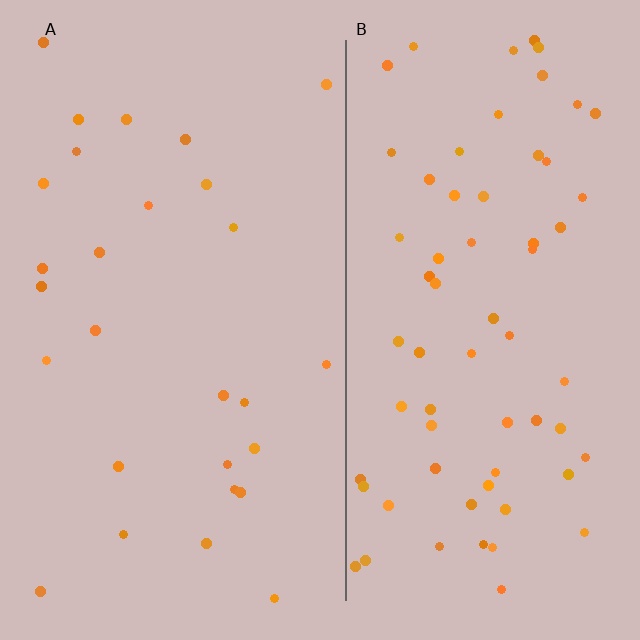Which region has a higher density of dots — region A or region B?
B (the right).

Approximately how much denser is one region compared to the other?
Approximately 2.4× — region B over region A.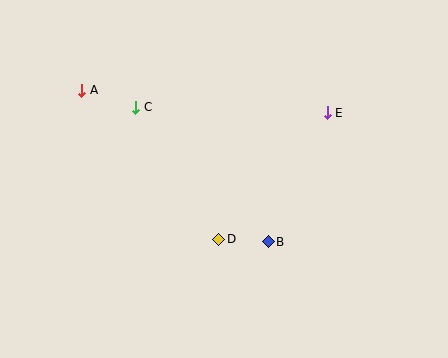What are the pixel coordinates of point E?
Point E is at (327, 113).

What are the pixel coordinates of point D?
Point D is at (219, 239).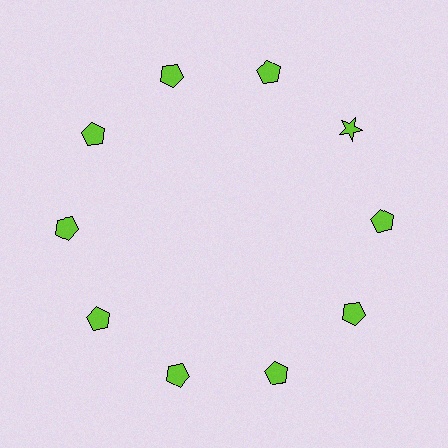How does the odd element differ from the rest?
It has a different shape: star instead of pentagon.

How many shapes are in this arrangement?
There are 10 shapes arranged in a ring pattern.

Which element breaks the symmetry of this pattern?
The lime star at roughly the 2 o'clock position breaks the symmetry. All other shapes are lime pentagons.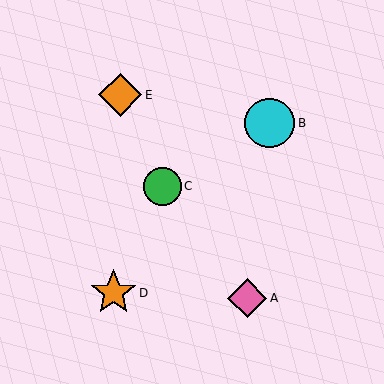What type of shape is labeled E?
Shape E is an orange diamond.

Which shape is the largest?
The cyan circle (labeled B) is the largest.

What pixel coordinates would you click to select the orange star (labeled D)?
Click at (113, 293) to select the orange star D.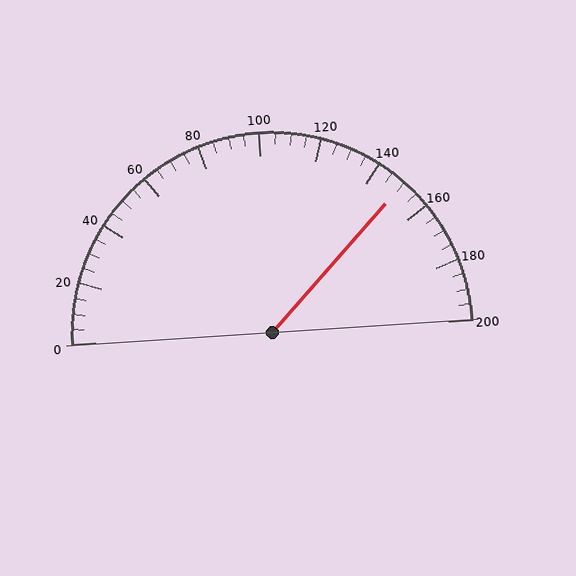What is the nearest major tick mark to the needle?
The nearest major tick mark is 160.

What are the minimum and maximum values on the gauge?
The gauge ranges from 0 to 200.